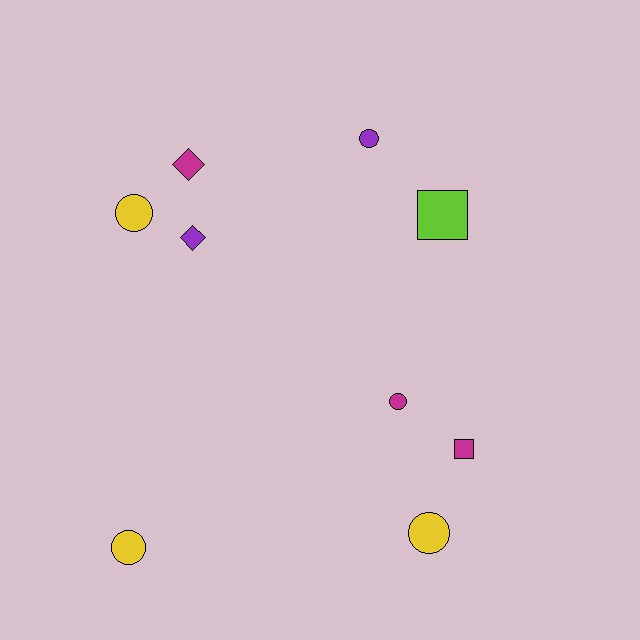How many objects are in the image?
There are 9 objects.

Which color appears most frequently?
Magenta, with 3 objects.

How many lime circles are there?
There are no lime circles.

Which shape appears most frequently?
Circle, with 5 objects.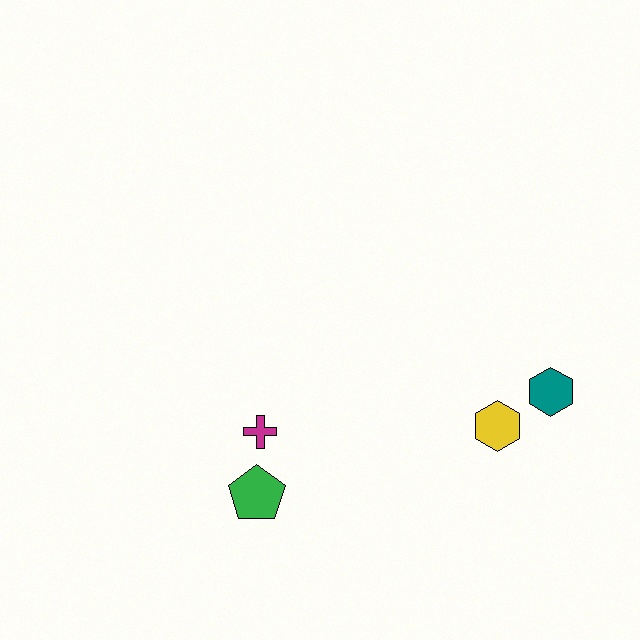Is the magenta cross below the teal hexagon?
Yes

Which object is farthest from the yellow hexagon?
The green pentagon is farthest from the yellow hexagon.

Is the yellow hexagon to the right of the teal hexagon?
No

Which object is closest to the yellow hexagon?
The teal hexagon is closest to the yellow hexagon.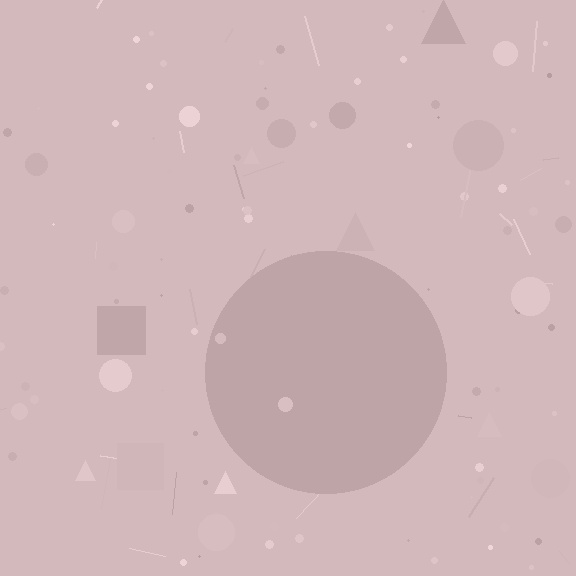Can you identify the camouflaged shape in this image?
The camouflaged shape is a circle.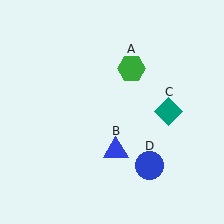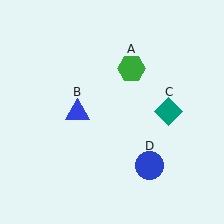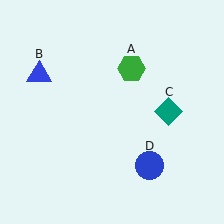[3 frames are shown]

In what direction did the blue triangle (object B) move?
The blue triangle (object B) moved up and to the left.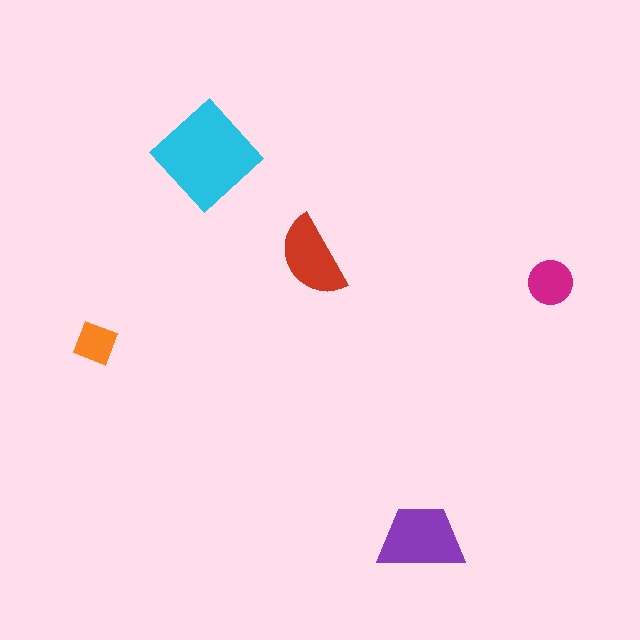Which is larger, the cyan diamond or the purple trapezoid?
The cyan diamond.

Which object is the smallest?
The orange diamond.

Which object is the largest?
The cyan diamond.